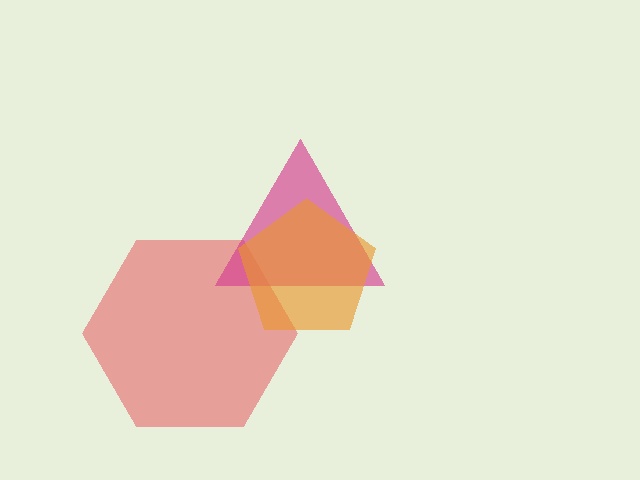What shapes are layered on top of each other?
The layered shapes are: a red hexagon, a magenta triangle, an orange pentagon.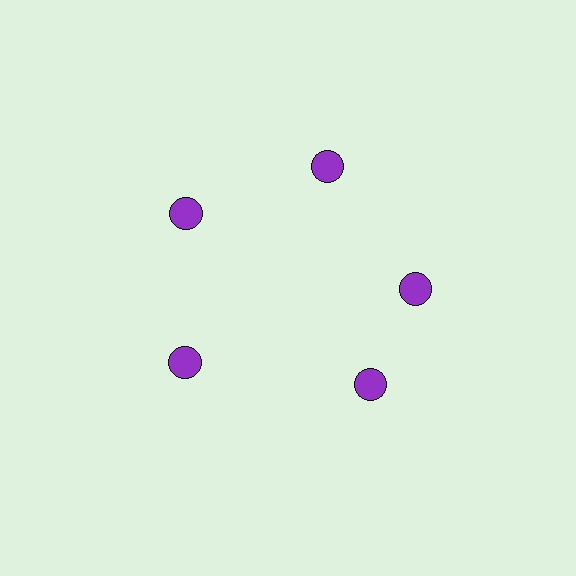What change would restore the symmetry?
The symmetry would be restored by rotating it back into even spacing with its neighbors so that all 5 circles sit at equal angles and equal distance from the center.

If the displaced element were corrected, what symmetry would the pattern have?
It would have 5-fold rotational symmetry — the pattern would map onto itself every 72 degrees.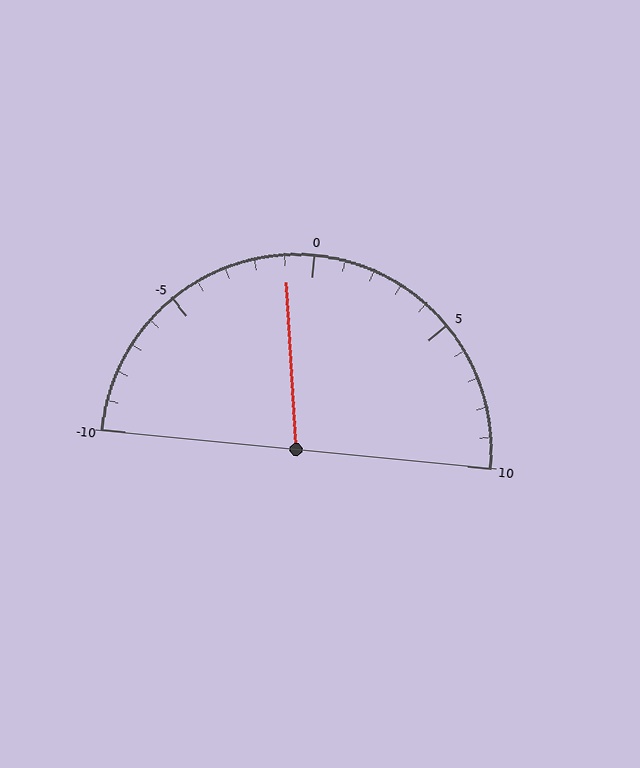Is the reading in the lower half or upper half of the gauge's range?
The reading is in the lower half of the range (-10 to 10).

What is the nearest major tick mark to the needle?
The nearest major tick mark is 0.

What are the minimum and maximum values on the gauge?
The gauge ranges from -10 to 10.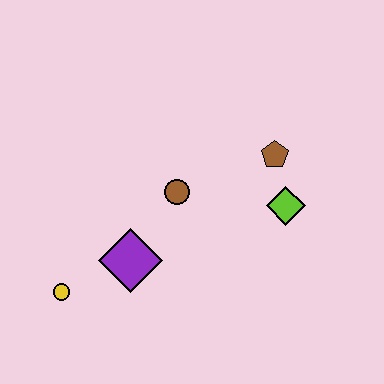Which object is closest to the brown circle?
The purple diamond is closest to the brown circle.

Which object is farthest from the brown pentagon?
The yellow circle is farthest from the brown pentagon.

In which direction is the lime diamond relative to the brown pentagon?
The lime diamond is below the brown pentagon.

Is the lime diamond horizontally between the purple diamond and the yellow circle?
No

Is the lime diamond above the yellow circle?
Yes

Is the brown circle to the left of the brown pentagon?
Yes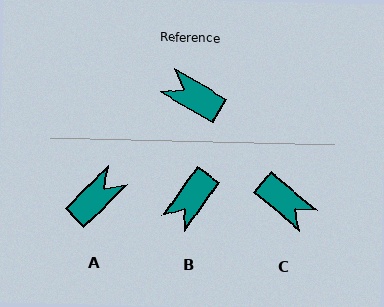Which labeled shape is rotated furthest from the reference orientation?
C, about 171 degrees away.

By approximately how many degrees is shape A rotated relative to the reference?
Approximately 105 degrees clockwise.